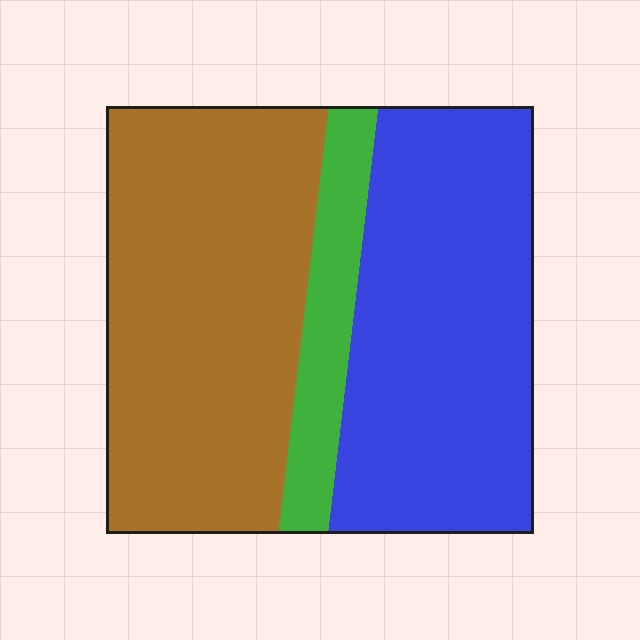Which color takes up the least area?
Green, at roughly 10%.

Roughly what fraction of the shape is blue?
Blue covers about 40% of the shape.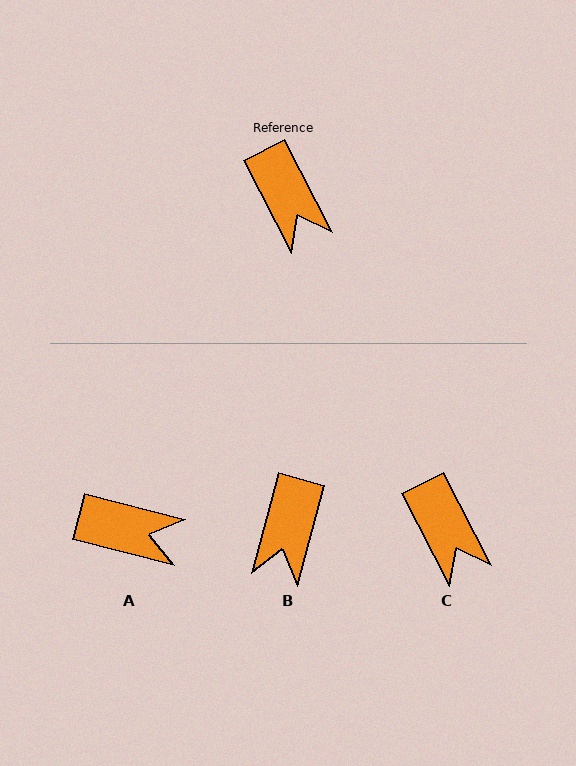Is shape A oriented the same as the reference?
No, it is off by about 48 degrees.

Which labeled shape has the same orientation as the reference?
C.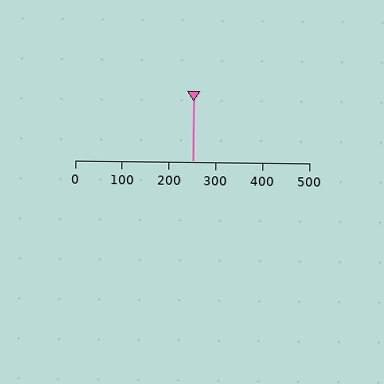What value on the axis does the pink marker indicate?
The marker indicates approximately 250.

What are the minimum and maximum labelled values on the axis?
The axis runs from 0 to 500.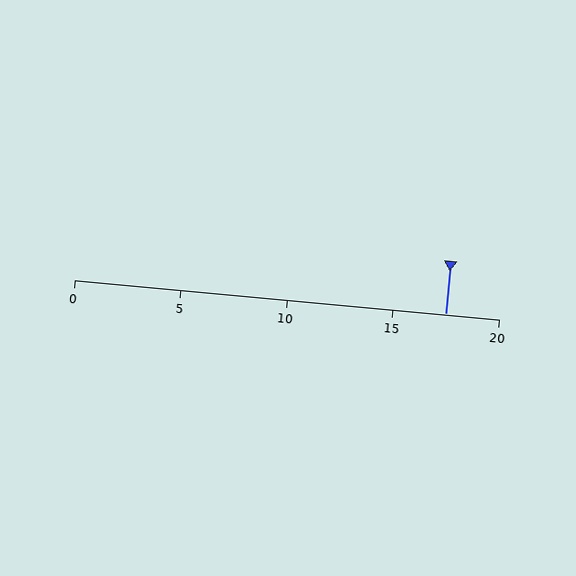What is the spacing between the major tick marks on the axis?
The major ticks are spaced 5 apart.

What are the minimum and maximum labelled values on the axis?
The axis runs from 0 to 20.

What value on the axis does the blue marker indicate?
The marker indicates approximately 17.5.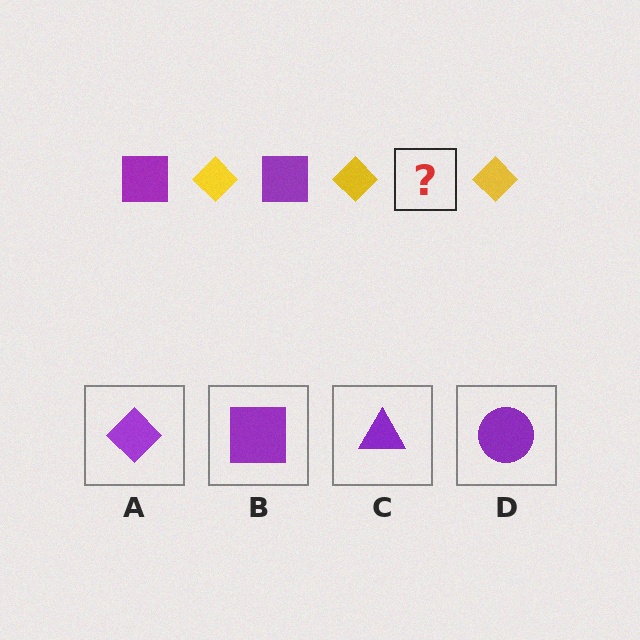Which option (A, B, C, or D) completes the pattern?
B.